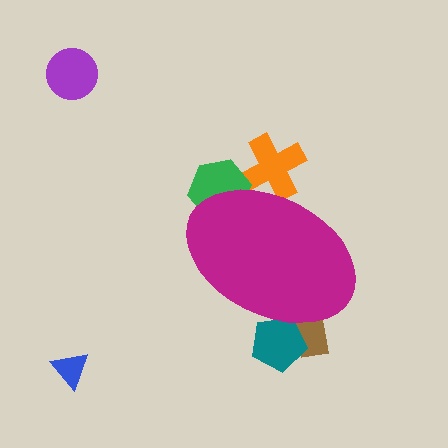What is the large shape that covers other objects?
A magenta ellipse.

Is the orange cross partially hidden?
Yes, the orange cross is partially hidden behind the magenta ellipse.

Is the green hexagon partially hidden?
Yes, the green hexagon is partially hidden behind the magenta ellipse.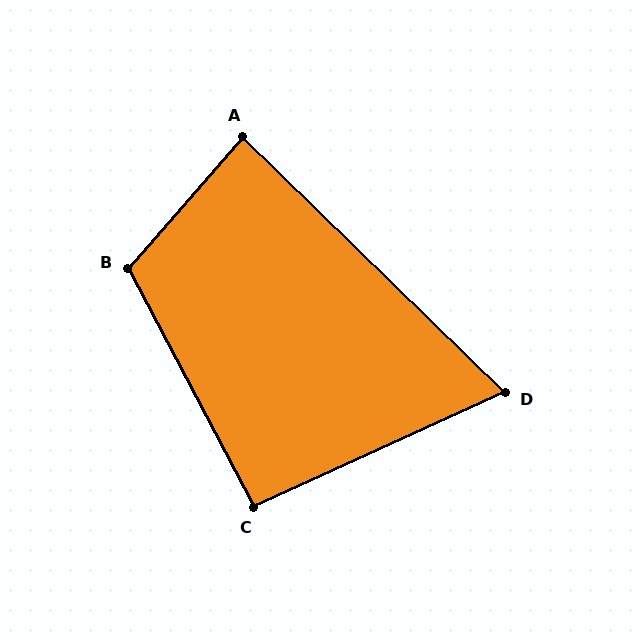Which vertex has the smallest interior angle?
D, at approximately 69 degrees.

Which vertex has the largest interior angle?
B, at approximately 111 degrees.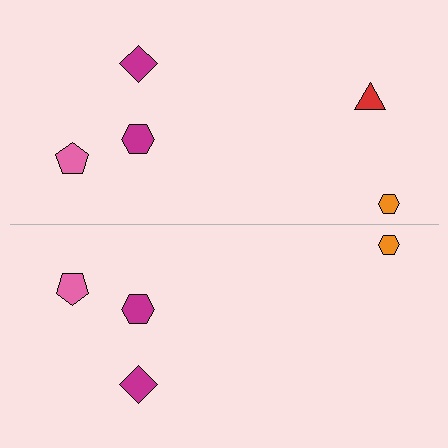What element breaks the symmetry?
A red triangle is missing from the bottom side.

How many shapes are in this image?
There are 9 shapes in this image.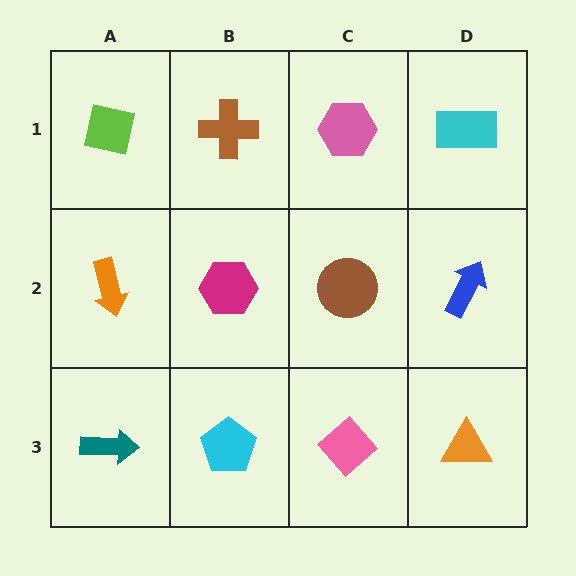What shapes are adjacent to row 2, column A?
A lime square (row 1, column A), a teal arrow (row 3, column A), a magenta hexagon (row 2, column B).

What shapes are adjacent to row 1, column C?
A brown circle (row 2, column C), a brown cross (row 1, column B), a cyan rectangle (row 1, column D).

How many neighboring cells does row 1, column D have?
2.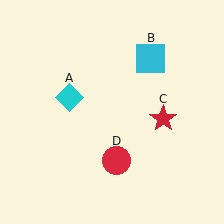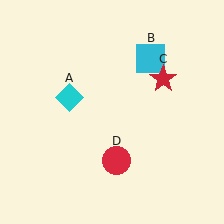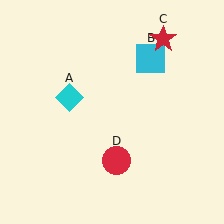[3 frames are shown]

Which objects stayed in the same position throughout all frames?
Cyan diamond (object A) and cyan square (object B) and red circle (object D) remained stationary.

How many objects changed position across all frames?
1 object changed position: red star (object C).